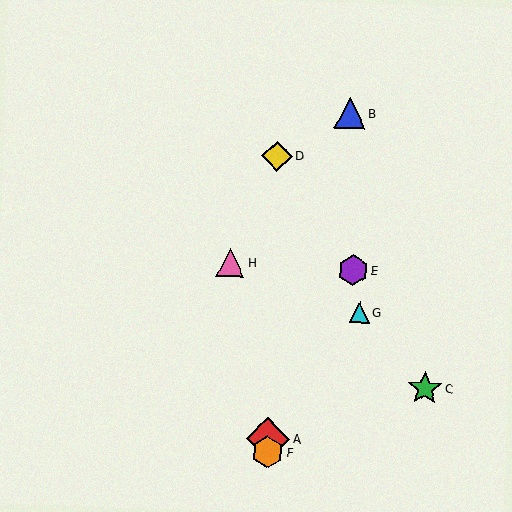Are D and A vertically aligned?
Yes, both are at x≈277.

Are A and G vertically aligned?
No, A is at x≈268 and G is at x≈359.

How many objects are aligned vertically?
3 objects (A, D, F) are aligned vertically.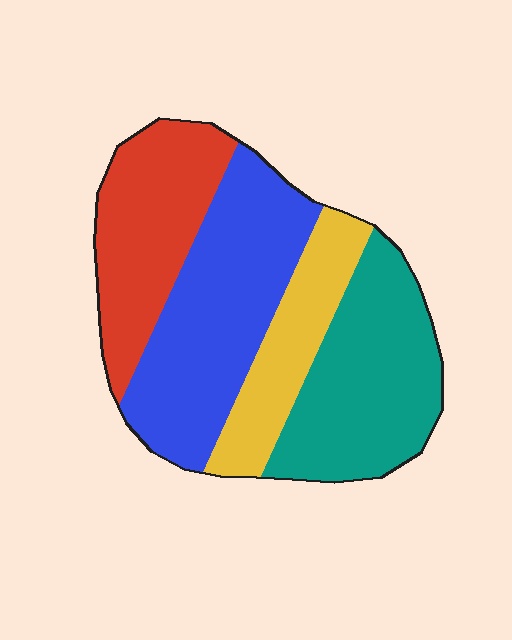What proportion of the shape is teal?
Teal covers around 30% of the shape.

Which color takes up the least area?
Yellow, at roughly 15%.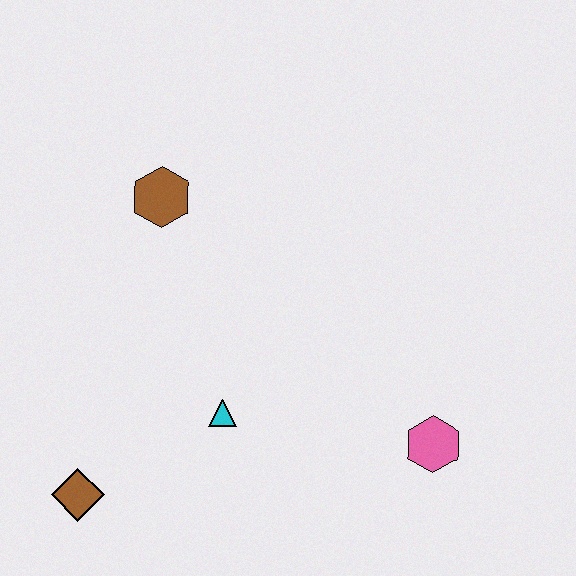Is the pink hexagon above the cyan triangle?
No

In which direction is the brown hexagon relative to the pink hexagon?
The brown hexagon is to the left of the pink hexagon.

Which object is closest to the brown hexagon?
The cyan triangle is closest to the brown hexagon.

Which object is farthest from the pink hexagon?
The brown hexagon is farthest from the pink hexagon.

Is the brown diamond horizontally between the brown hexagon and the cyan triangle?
No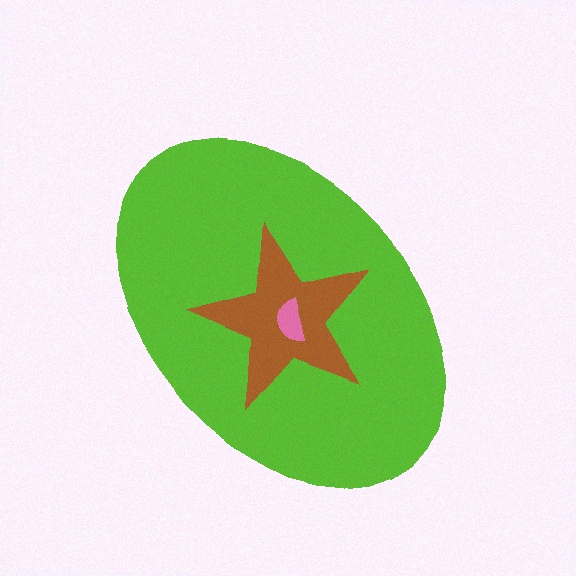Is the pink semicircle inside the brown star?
Yes.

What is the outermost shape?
The lime ellipse.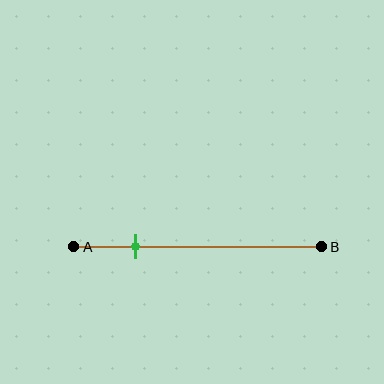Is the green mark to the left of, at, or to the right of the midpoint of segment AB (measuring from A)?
The green mark is to the left of the midpoint of segment AB.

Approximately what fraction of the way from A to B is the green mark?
The green mark is approximately 25% of the way from A to B.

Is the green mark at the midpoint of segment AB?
No, the mark is at about 25% from A, not at the 50% midpoint.